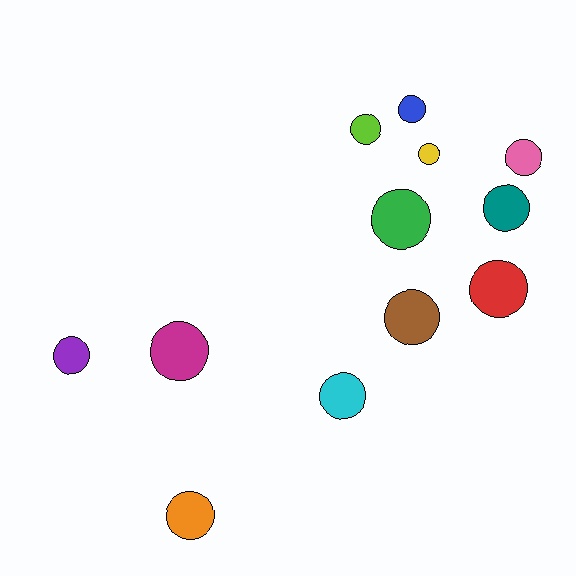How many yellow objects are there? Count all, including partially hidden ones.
There is 1 yellow object.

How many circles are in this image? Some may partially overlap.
There are 12 circles.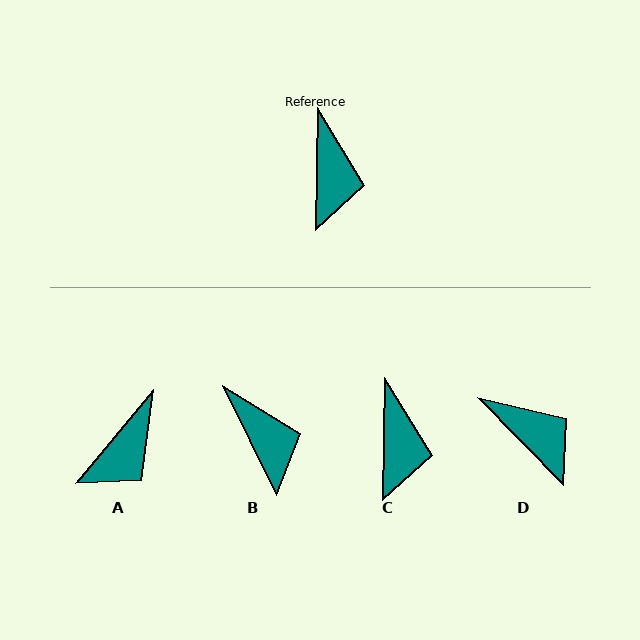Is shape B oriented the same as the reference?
No, it is off by about 27 degrees.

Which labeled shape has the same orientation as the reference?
C.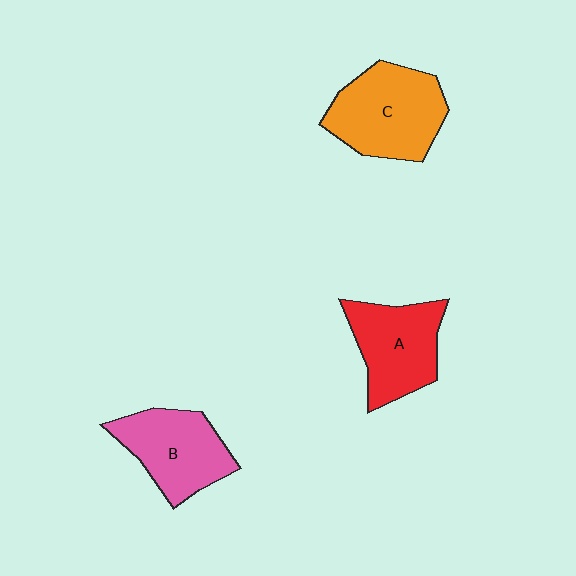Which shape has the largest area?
Shape C (orange).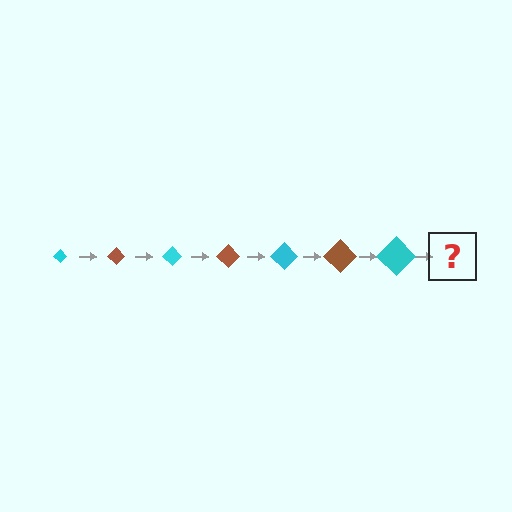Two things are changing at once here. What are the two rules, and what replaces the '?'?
The two rules are that the diamond grows larger each step and the color cycles through cyan and brown. The '?' should be a brown diamond, larger than the previous one.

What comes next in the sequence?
The next element should be a brown diamond, larger than the previous one.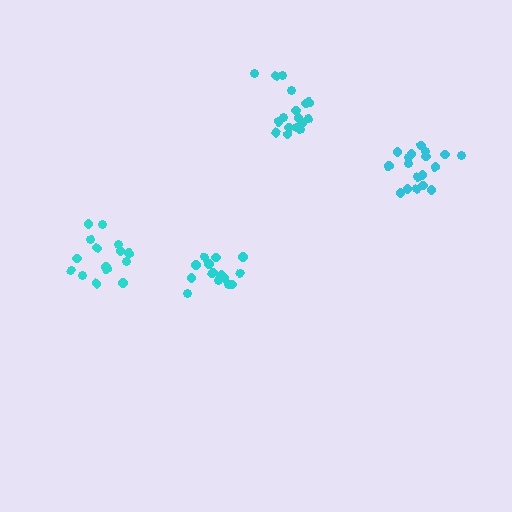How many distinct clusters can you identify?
There are 4 distinct clusters.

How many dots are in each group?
Group 1: 15 dots, Group 2: 17 dots, Group 3: 14 dots, Group 4: 18 dots (64 total).